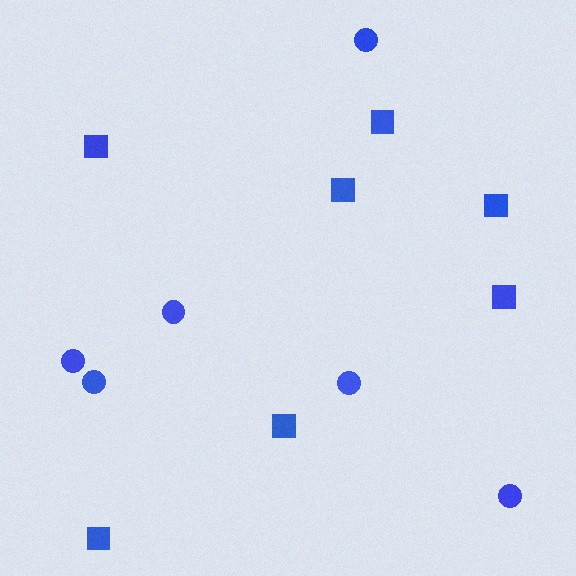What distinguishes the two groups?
There are 2 groups: one group of circles (6) and one group of squares (7).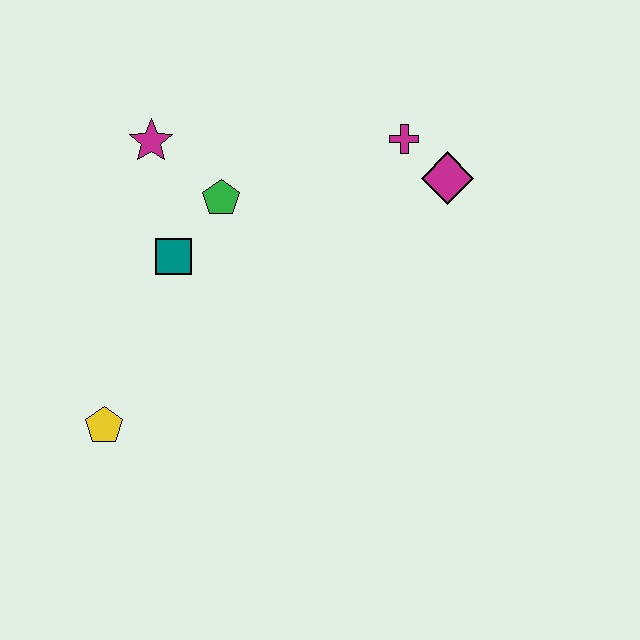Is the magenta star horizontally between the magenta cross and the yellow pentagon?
Yes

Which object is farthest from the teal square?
The magenta diamond is farthest from the teal square.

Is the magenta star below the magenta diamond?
No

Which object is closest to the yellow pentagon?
The teal square is closest to the yellow pentagon.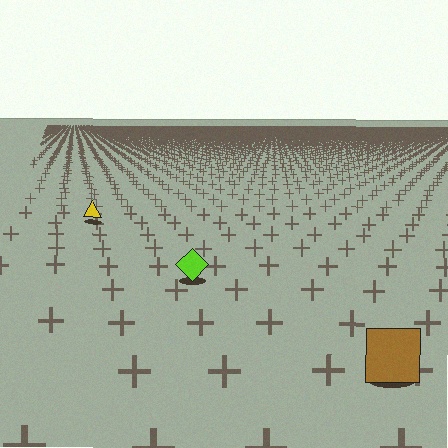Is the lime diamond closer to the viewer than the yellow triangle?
Yes. The lime diamond is closer — you can tell from the texture gradient: the ground texture is coarser near it.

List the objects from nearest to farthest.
From nearest to farthest: the brown square, the lime diamond, the yellow triangle.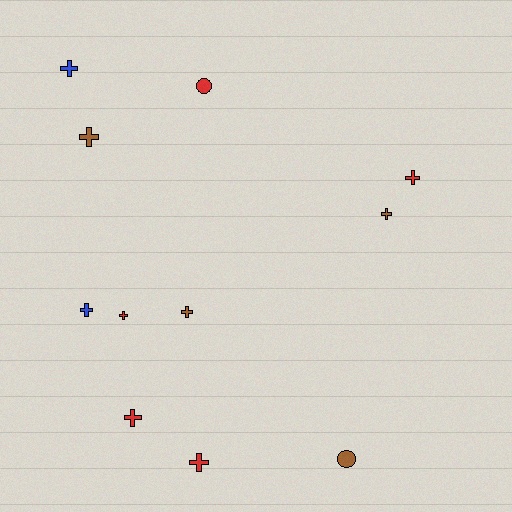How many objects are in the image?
There are 11 objects.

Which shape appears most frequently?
Cross, with 9 objects.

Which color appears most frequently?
Red, with 5 objects.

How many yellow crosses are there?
There are no yellow crosses.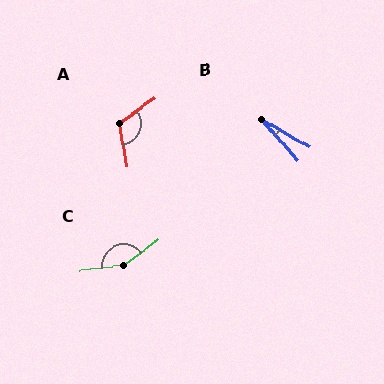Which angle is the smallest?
B, at approximately 18 degrees.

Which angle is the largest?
C, at approximately 151 degrees.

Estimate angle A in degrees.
Approximately 115 degrees.